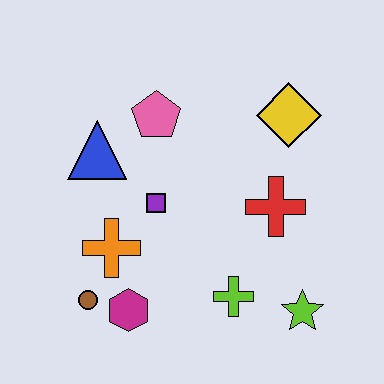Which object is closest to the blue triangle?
The pink pentagon is closest to the blue triangle.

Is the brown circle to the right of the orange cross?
No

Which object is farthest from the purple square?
The lime star is farthest from the purple square.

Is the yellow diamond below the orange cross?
No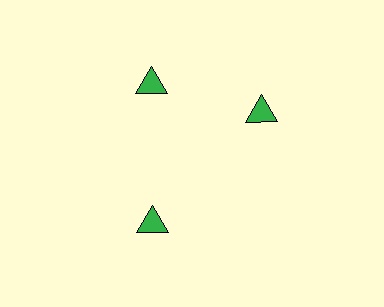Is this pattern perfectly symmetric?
No. The 3 green triangles are arranged in a ring, but one element near the 3 o'clock position is rotated out of alignment along the ring, breaking the 3-fold rotational symmetry.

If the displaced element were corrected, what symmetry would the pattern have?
It would have 3-fold rotational symmetry — the pattern would map onto itself every 120 degrees.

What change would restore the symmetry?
The symmetry would be restored by rotating it back into even spacing with its neighbors so that all 3 triangles sit at equal angles and equal distance from the center.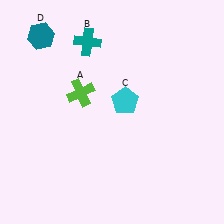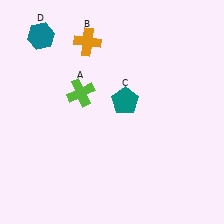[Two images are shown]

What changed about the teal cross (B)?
In Image 1, B is teal. In Image 2, it changed to orange.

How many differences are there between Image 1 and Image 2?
There are 2 differences between the two images.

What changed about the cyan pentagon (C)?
In Image 1, C is cyan. In Image 2, it changed to teal.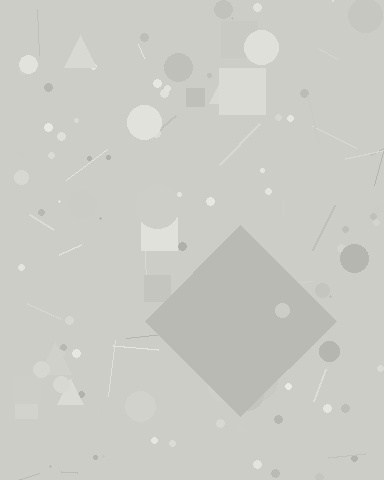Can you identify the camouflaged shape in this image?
The camouflaged shape is a diamond.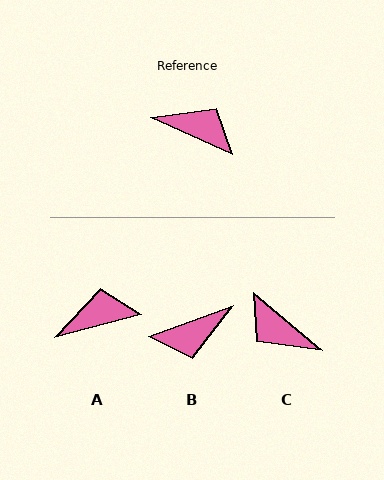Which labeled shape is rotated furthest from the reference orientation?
C, about 164 degrees away.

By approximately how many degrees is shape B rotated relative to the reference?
Approximately 136 degrees clockwise.